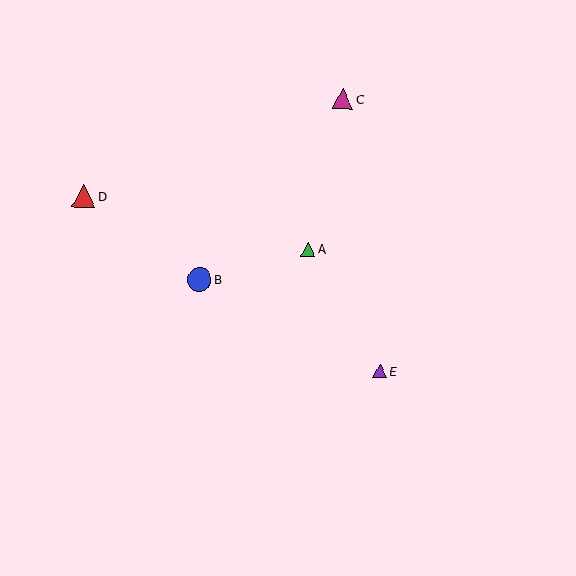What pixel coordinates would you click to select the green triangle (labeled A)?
Click at (308, 249) to select the green triangle A.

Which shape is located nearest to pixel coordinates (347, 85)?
The magenta triangle (labeled C) at (343, 99) is nearest to that location.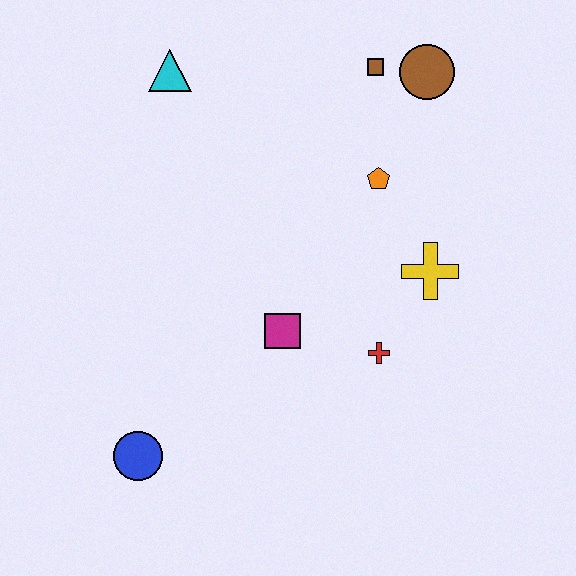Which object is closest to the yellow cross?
The red cross is closest to the yellow cross.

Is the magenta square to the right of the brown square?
No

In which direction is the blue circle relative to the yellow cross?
The blue circle is to the left of the yellow cross.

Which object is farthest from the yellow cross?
The blue circle is farthest from the yellow cross.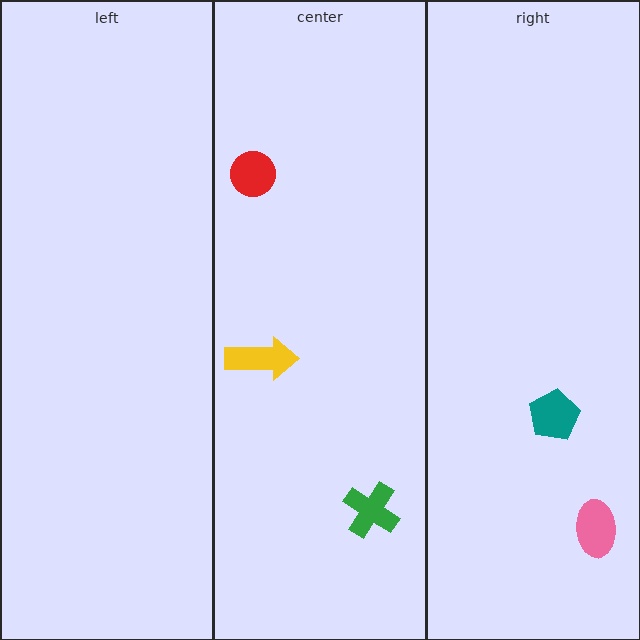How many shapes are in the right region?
2.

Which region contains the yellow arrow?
The center region.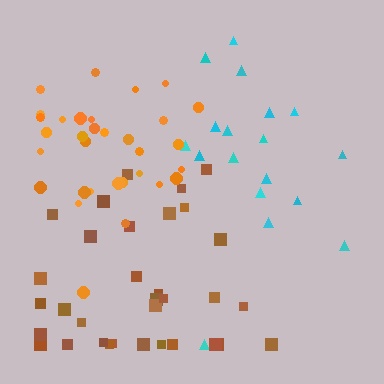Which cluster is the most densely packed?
Orange.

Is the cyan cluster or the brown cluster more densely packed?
Brown.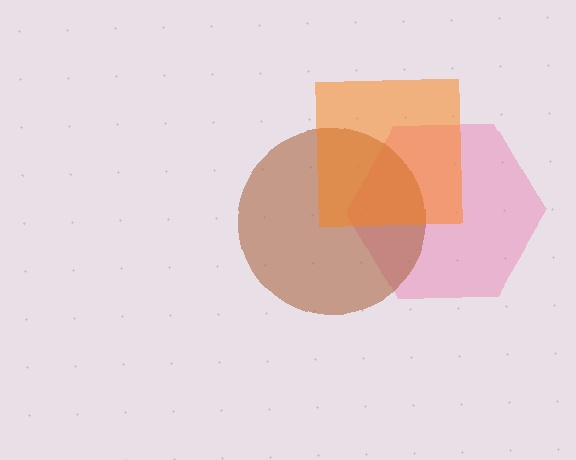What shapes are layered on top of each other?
The layered shapes are: a pink hexagon, a brown circle, an orange square.